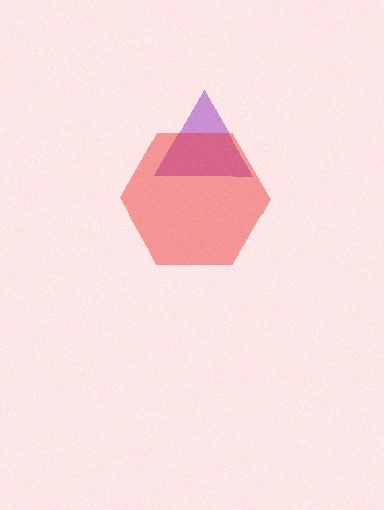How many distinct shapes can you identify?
There are 2 distinct shapes: a purple triangle, a red hexagon.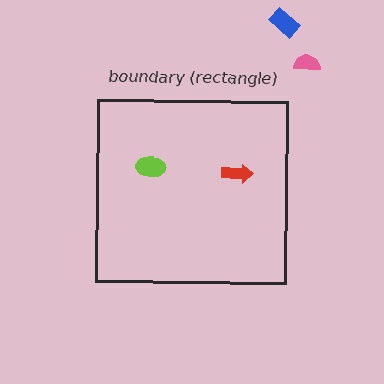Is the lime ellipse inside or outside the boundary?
Inside.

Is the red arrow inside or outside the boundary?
Inside.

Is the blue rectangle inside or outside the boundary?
Outside.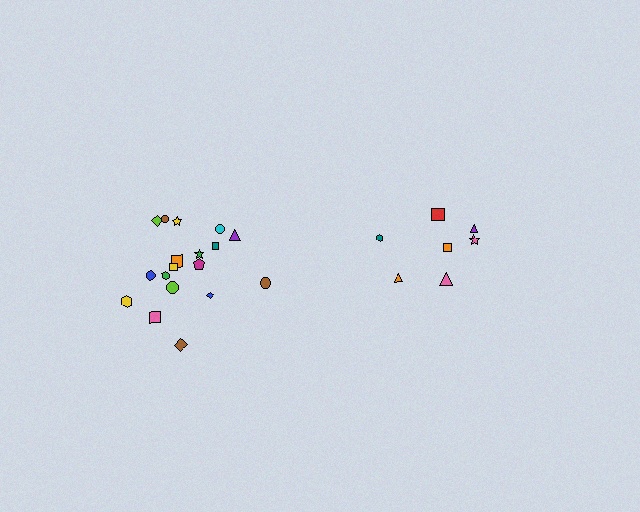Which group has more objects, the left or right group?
The left group.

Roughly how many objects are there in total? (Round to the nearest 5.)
Roughly 25 objects in total.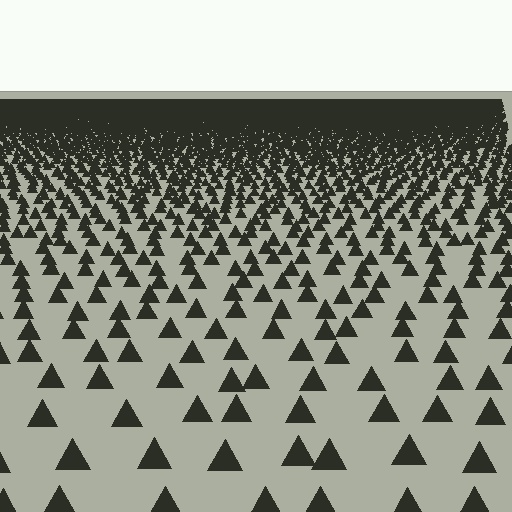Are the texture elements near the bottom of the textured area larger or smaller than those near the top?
Larger. Near the bottom, elements are closer to the viewer and appear at a bigger on-screen size.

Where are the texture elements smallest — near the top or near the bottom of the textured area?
Near the top.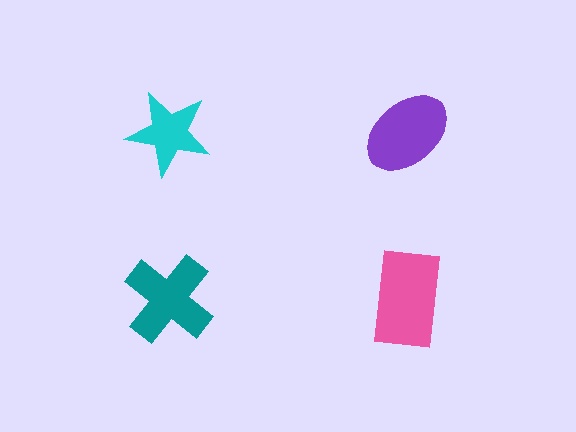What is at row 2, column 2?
A pink rectangle.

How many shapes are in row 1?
2 shapes.